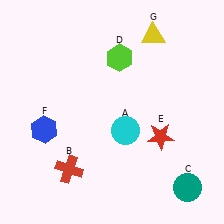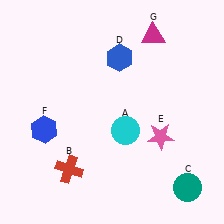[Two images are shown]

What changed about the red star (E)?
In Image 1, E is red. In Image 2, it changed to pink.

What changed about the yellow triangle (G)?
In Image 1, G is yellow. In Image 2, it changed to magenta.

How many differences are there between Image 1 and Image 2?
There are 3 differences between the two images.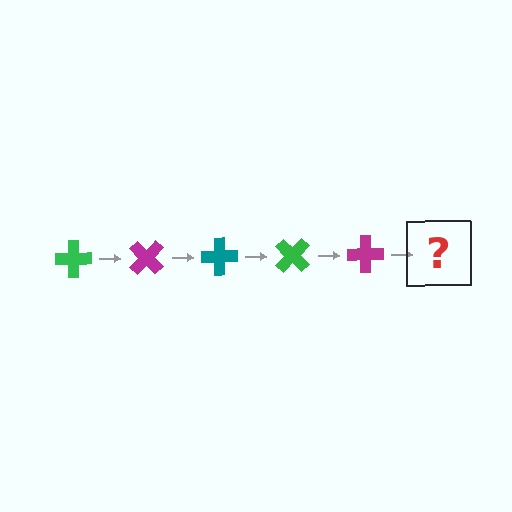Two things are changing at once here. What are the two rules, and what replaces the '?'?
The two rules are that it rotates 45 degrees each step and the color cycles through green, magenta, and teal. The '?' should be a teal cross, rotated 225 degrees from the start.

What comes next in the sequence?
The next element should be a teal cross, rotated 225 degrees from the start.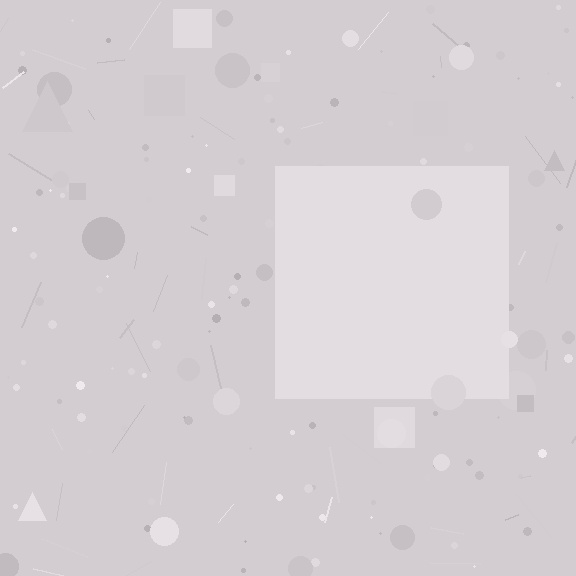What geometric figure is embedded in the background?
A square is embedded in the background.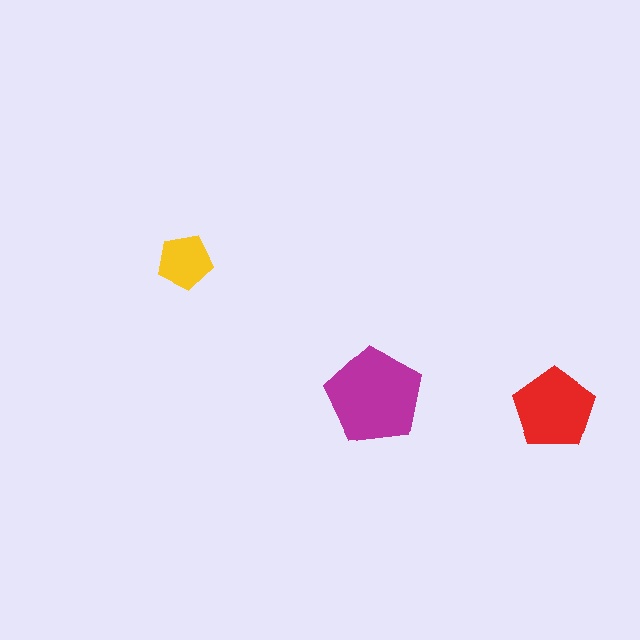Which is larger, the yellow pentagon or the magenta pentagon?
The magenta one.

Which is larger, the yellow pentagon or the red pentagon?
The red one.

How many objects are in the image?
There are 3 objects in the image.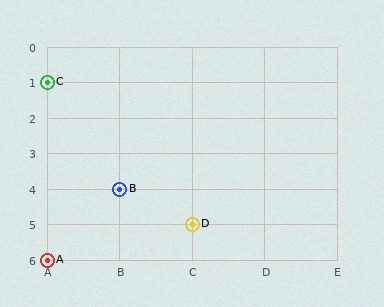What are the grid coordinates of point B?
Point B is at grid coordinates (B, 4).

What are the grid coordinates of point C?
Point C is at grid coordinates (A, 1).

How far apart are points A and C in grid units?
Points A and C are 5 rows apart.